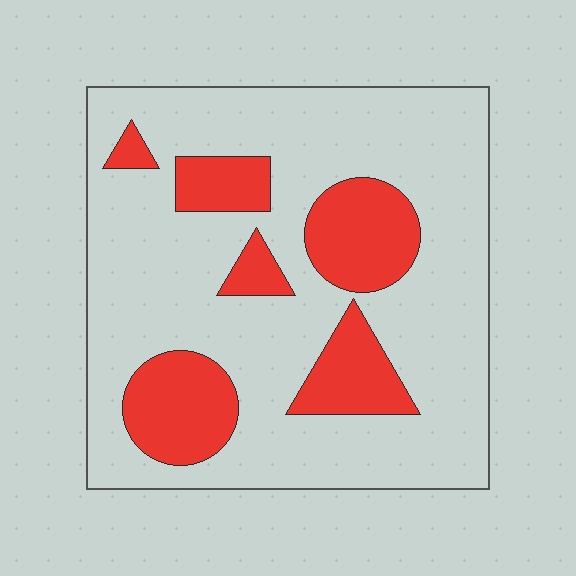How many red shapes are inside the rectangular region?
6.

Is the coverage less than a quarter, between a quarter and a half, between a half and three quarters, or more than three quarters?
Less than a quarter.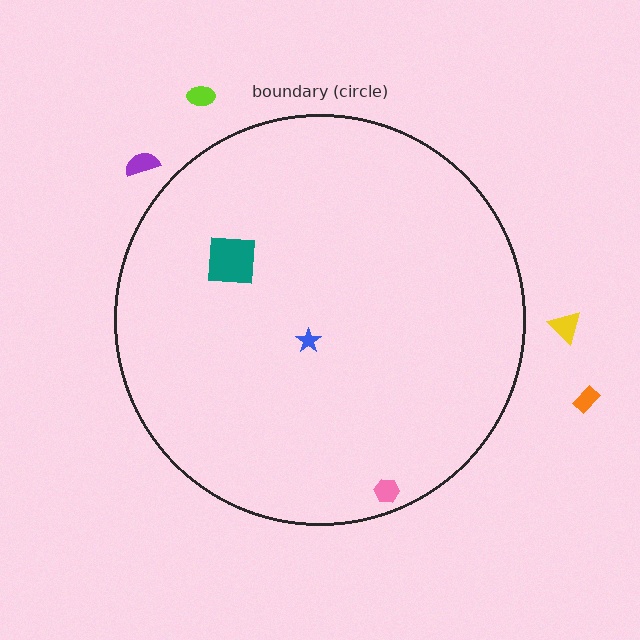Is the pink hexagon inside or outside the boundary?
Inside.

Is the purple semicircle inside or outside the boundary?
Outside.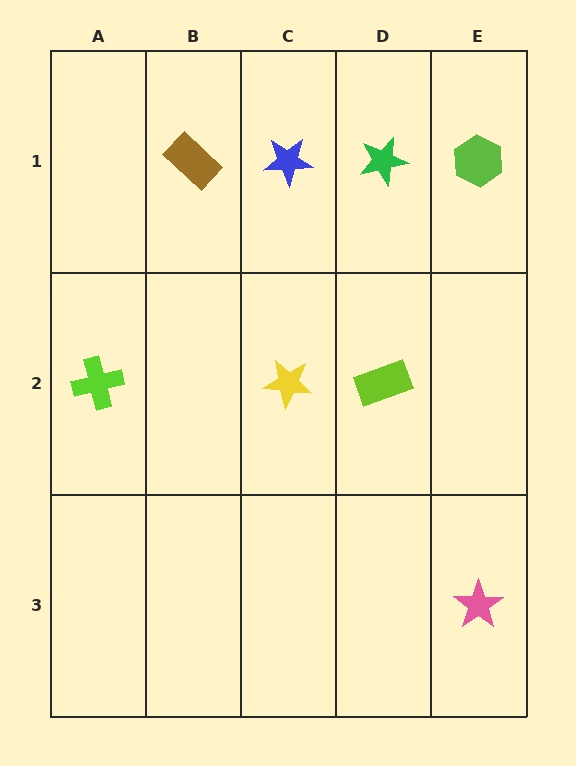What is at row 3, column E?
A pink star.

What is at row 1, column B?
A brown rectangle.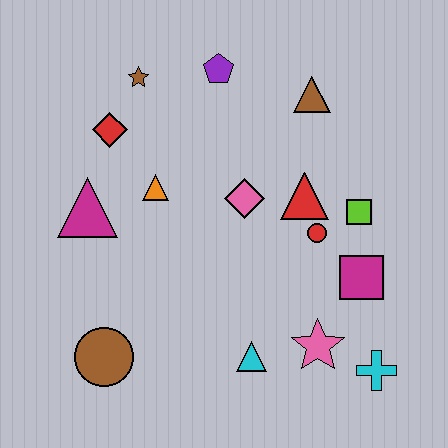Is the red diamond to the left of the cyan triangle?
Yes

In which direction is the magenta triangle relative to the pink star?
The magenta triangle is to the left of the pink star.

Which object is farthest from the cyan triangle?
The brown star is farthest from the cyan triangle.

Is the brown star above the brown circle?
Yes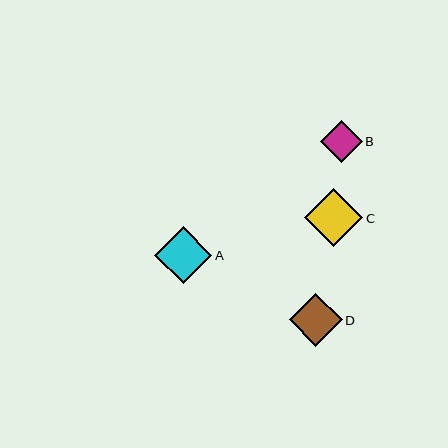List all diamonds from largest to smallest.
From largest to smallest: C, A, D, B.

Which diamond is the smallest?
Diamond B is the smallest with a size of approximately 42 pixels.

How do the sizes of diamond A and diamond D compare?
Diamond A and diamond D are approximately the same size.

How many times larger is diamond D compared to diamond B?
Diamond D is approximately 1.3 times the size of diamond B.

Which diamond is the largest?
Diamond C is the largest with a size of approximately 58 pixels.